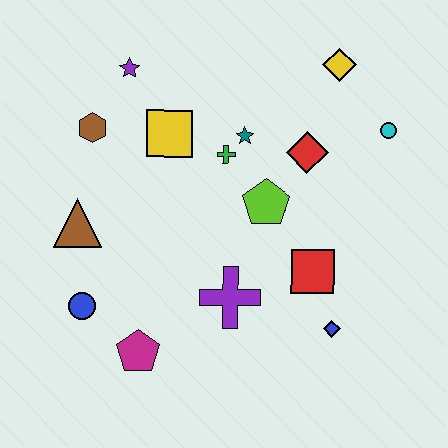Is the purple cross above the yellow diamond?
No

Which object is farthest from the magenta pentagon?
The yellow diamond is farthest from the magenta pentagon.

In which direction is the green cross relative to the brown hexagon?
The green cross is to the right of the brown hexagon.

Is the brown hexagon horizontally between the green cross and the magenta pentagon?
No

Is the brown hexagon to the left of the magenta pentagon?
Yes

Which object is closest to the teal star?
The green cross is closest to the teal star.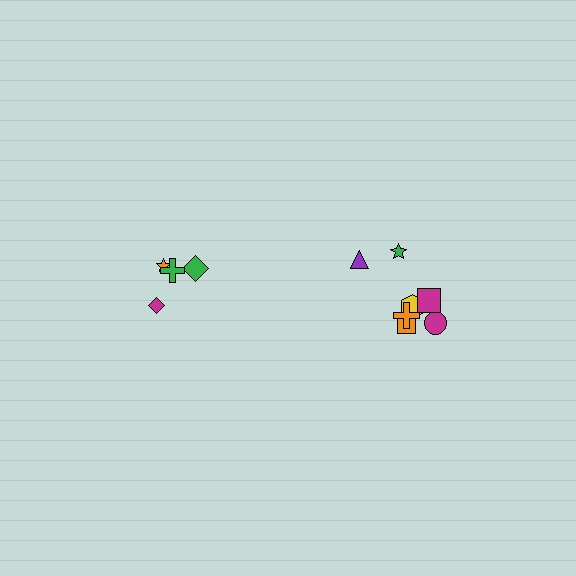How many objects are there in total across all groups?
There are 11 objects.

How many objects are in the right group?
There are 7 objects.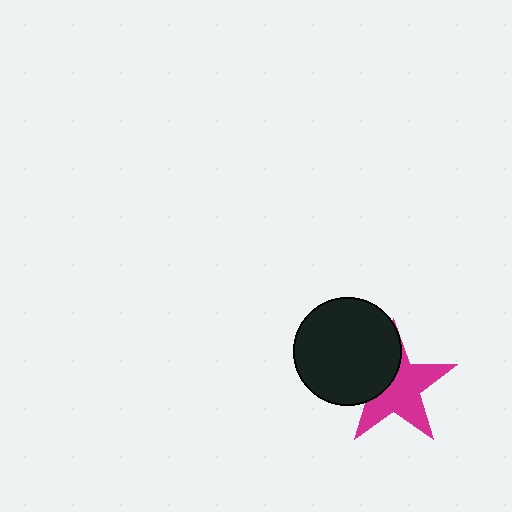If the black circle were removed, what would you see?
You would see the complete magenta star.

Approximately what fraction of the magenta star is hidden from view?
Roughly 38% of the magenta star is hidden behind the black circle.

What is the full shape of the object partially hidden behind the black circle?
The partially hidden object is a magenta star.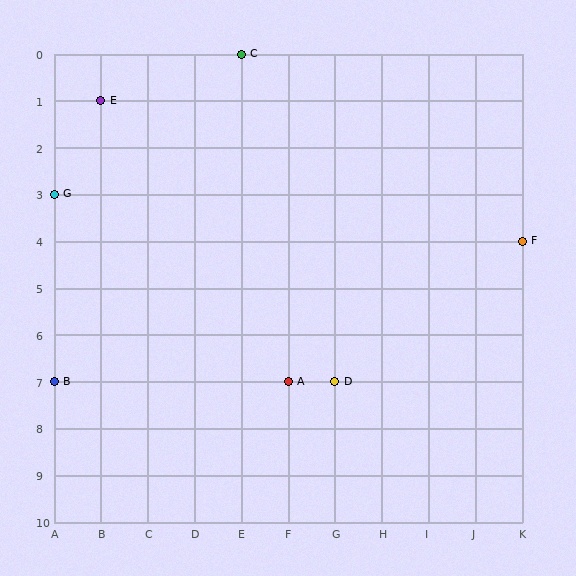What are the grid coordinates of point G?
Point G is at grid coordinates (A, 3).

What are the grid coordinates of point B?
Point B is at grid coordinates (A, 7).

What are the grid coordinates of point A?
Point A is at grid coordinates (F, 7).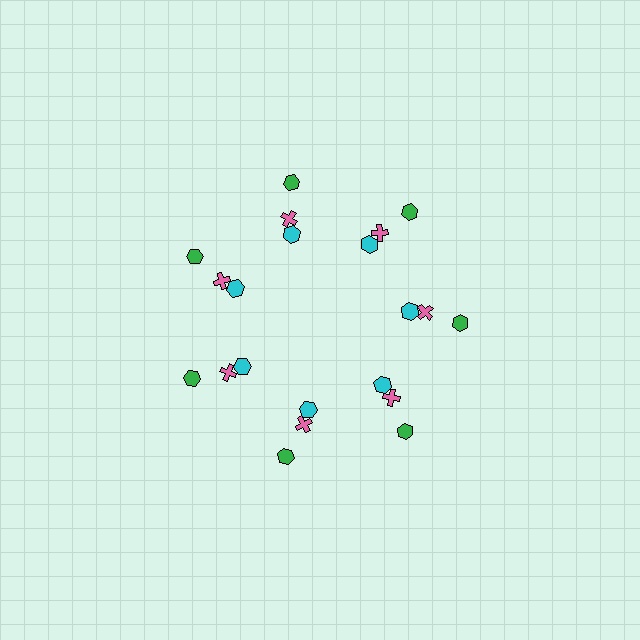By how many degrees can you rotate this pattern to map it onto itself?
The pattern maps onto itself every 51 degrees of rotation.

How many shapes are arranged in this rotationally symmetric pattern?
There are 21 shapes, arranged in 7 groups of 3.